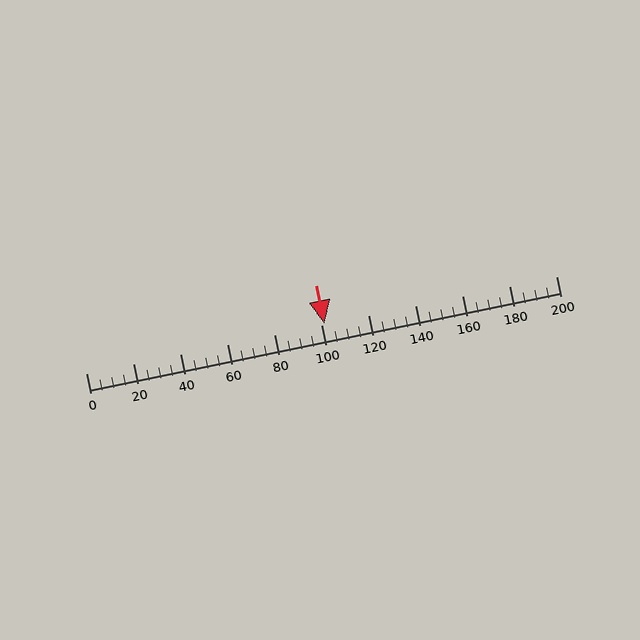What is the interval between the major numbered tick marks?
The major tick marks are spaced 20 units apart.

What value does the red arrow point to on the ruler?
The red arrow points to approximately 102.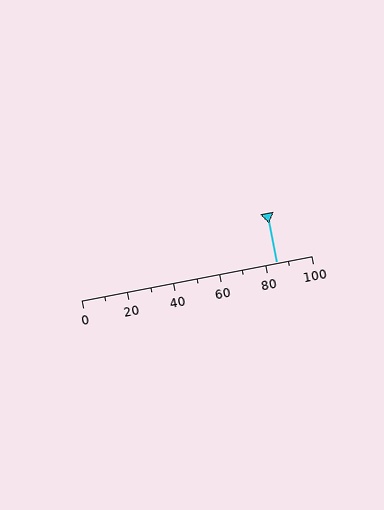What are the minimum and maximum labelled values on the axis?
The axis runs from 0 to 100.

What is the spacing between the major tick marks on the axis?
The major ticks are spaced 20 apart.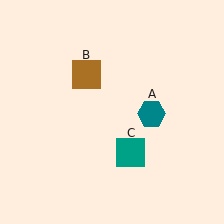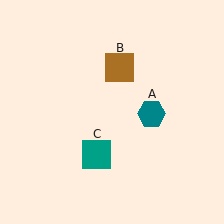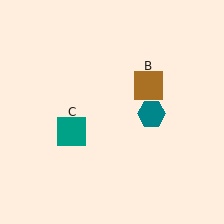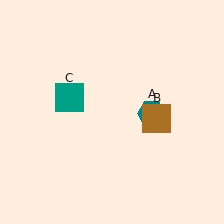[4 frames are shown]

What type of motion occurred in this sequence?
The brown square (object B), teal square (object C) rotated clockwise around the center of the scene.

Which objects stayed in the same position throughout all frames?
Teal hexagon (object A) remained stationary.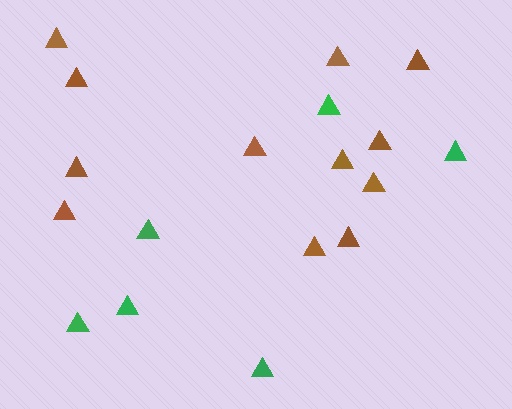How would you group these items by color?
There are 2 groups: one group of green triangles (6) and one group of brown triangles (12).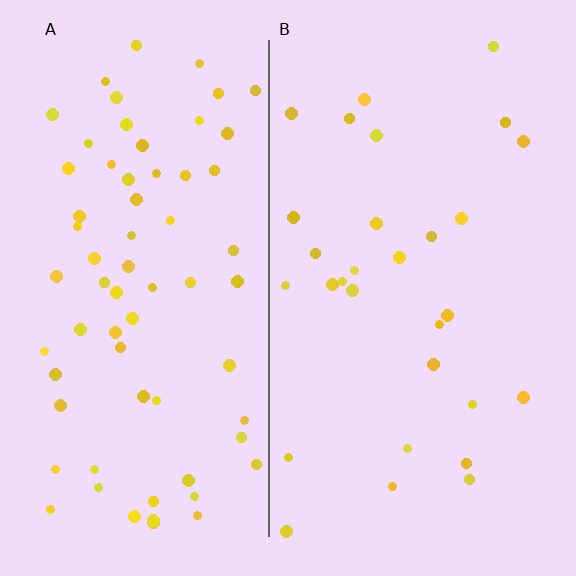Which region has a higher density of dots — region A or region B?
A (the left).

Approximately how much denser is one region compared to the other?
Approximately 2.3× — region A over region B.